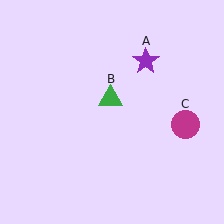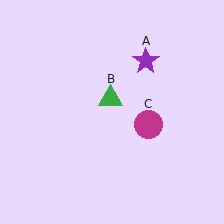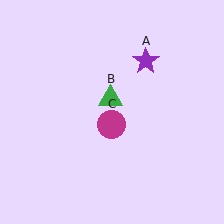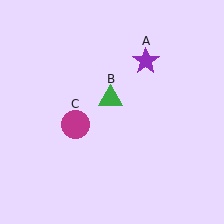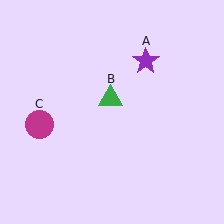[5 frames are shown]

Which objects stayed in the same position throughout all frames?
Purple star (object A) and green triangle (object B) remained stationary.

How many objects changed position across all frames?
1 object changed position: magenta circle (object C).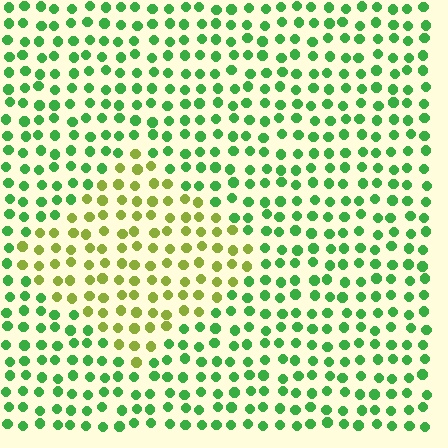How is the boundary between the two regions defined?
The boundary is defined purely by a slight shift in hue (about 46 degrees). Spacing, size, and orientation are identical on both sides.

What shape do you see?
I see a diamond.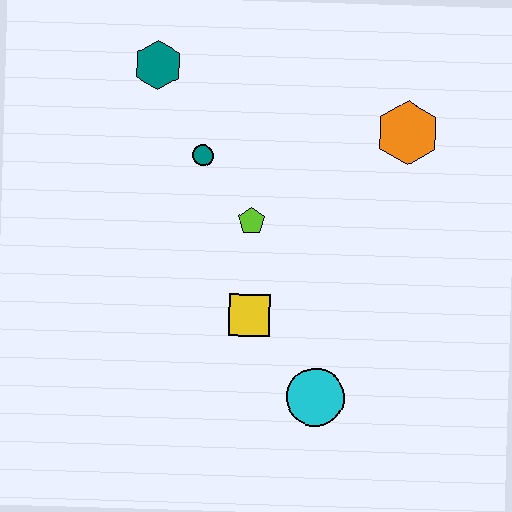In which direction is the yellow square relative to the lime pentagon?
The yellow square is below the lime pentagon.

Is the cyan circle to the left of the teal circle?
No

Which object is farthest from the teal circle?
The cyan circle is farthest from the teal circle.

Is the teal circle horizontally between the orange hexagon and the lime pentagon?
No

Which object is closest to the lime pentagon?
The teal circle is closest to the lime pentagon.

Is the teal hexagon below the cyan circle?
No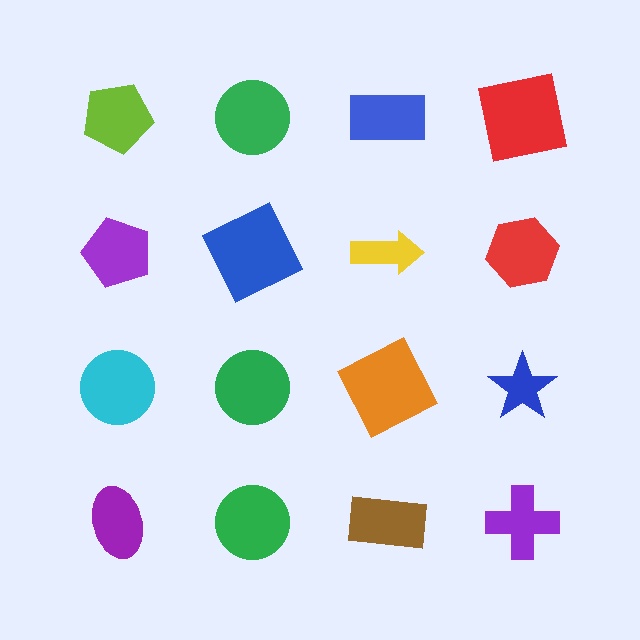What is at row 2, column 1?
A purple pentagon.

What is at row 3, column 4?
A blue star.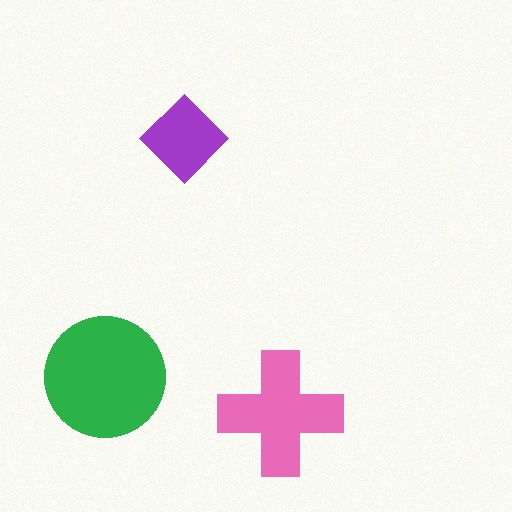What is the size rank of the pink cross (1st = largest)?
2nd.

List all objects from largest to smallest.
The green circle, the pink cross, the purple diamond.